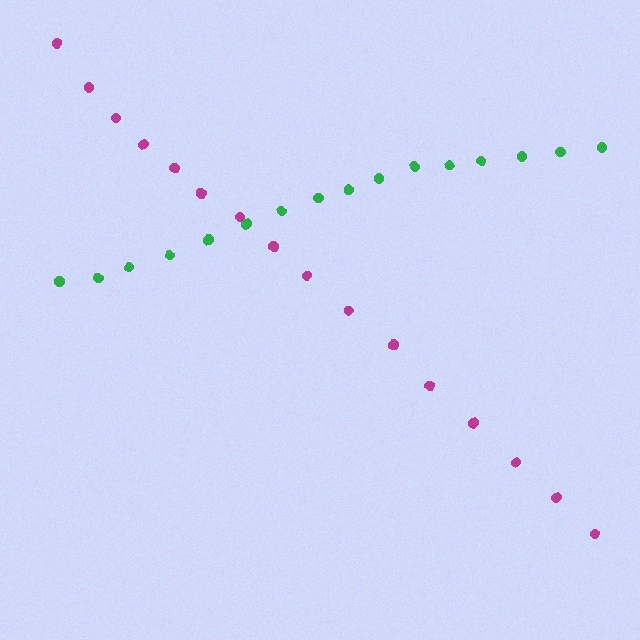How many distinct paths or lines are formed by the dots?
There are 2 distinct paths.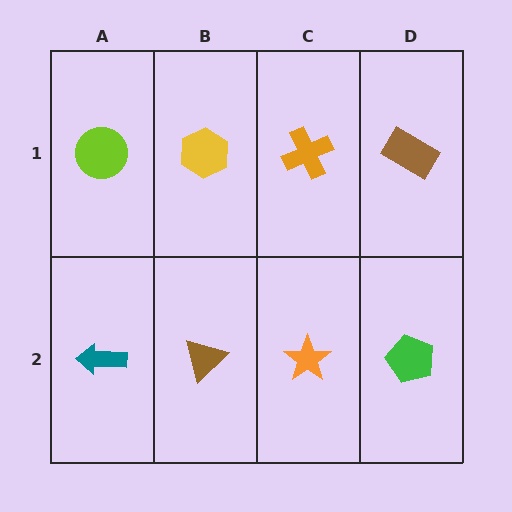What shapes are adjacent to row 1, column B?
A brown triangle (row 2, column B), a lime circle (row 1, column A), an orange cross (row 1, column C).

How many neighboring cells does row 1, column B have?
3.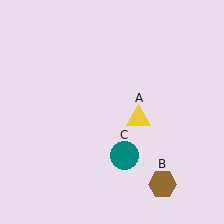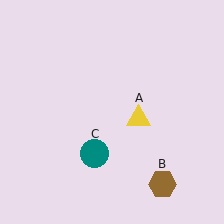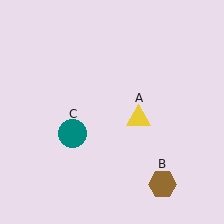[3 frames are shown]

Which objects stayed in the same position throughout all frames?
Yellow triangle (object A) and brown hexagon (object B) remained stationary.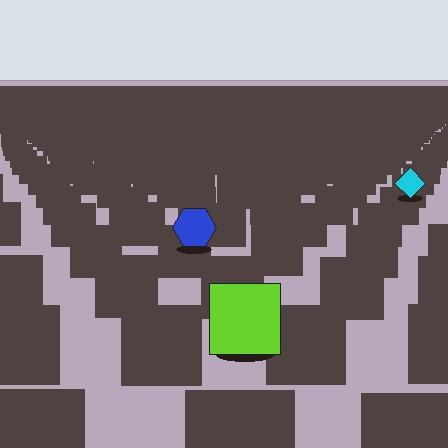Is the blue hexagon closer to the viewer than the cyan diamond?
Yes. The blue hexagon is closer — you can tell from the texture gradient: the ground texture is coarser near it.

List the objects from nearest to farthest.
From nearest to farthest: the lime square, the blue hexagon, the cyan diamond.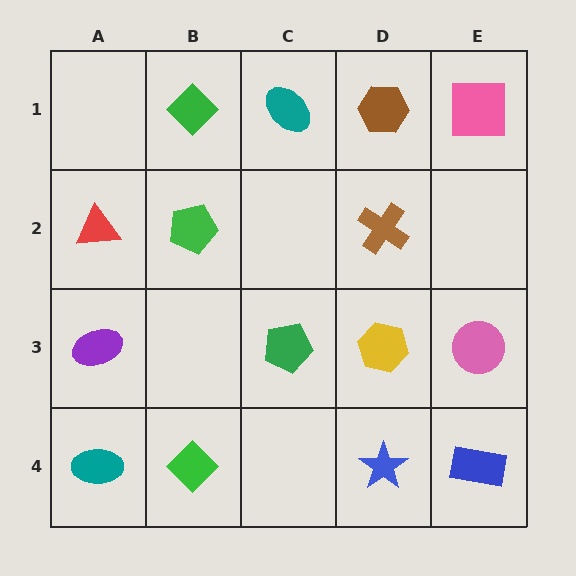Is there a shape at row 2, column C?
No, that cell is empty.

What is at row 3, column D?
A yellow hexagon.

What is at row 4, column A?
A teal ellipse.